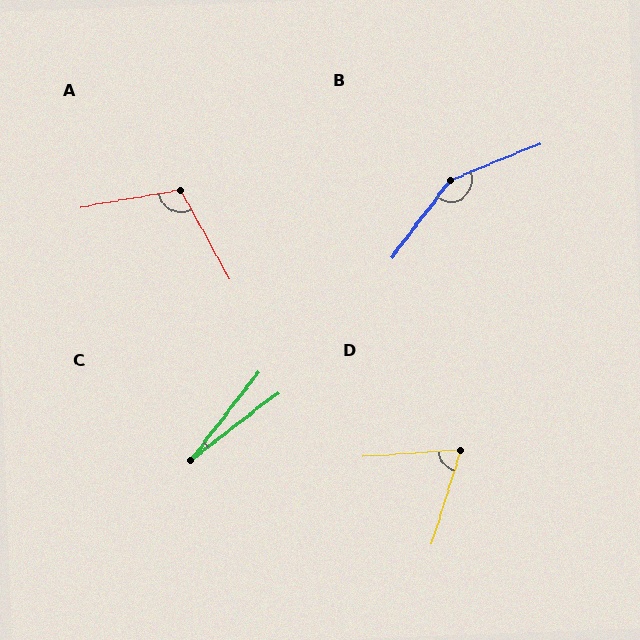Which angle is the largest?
B, at approximately 149 degrees.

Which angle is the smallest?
C, at approximately 15 degrees.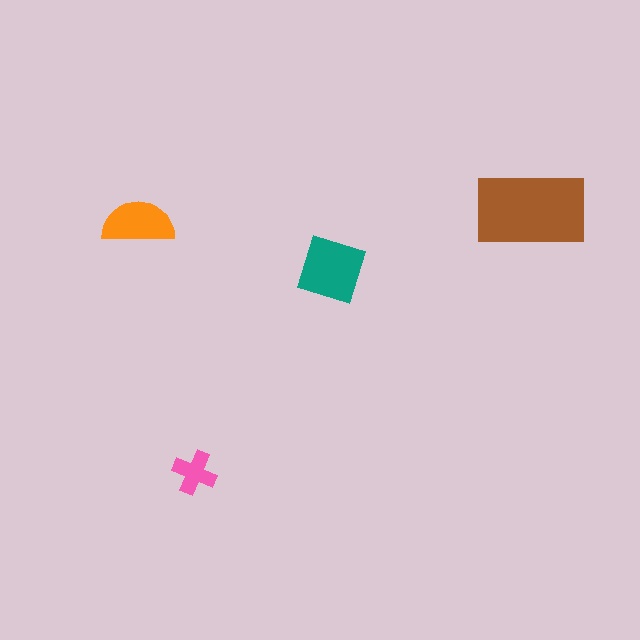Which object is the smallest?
The pink cross.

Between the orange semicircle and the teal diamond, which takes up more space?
The teal diamond.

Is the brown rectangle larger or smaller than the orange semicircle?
Larger.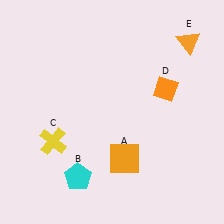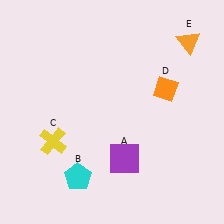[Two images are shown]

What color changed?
The square (A) changed from orange in Image 1 to purple in Image 2.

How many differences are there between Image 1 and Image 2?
There is 1 difference between the two images.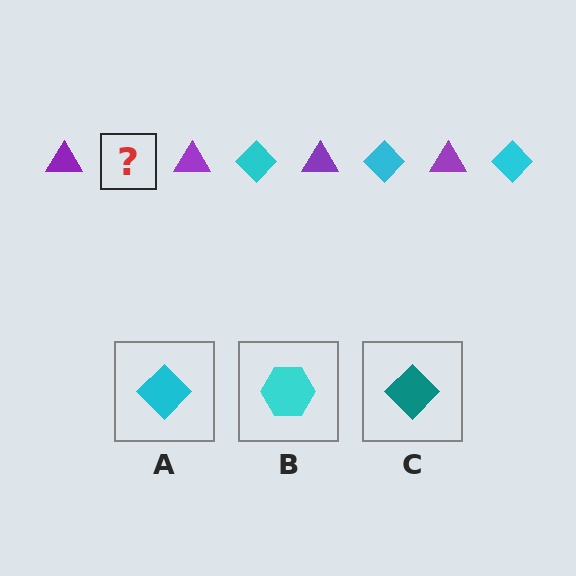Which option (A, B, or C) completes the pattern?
A.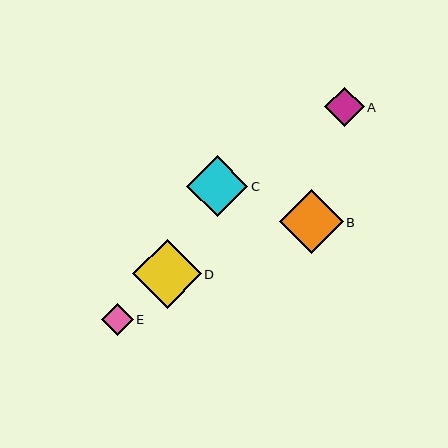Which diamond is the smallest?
Diamond E is the smallest with a size of approximately 32 pixels.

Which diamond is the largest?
Diamond D is the largest with a size of approximately 69 pixels.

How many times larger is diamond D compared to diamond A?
Diamond D is approximately 1.7 times the size of diamond A.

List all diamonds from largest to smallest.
From largest to smallest: D, B, C, A, E.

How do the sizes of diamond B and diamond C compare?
Diamond B and diamond C are approximately the same size.